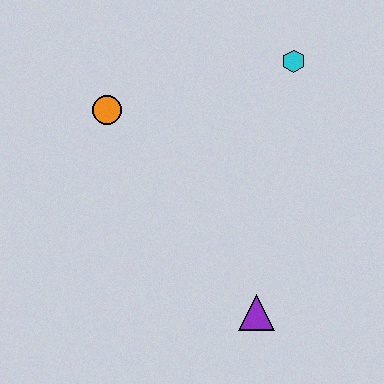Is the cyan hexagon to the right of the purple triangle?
Yes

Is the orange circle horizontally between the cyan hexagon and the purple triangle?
No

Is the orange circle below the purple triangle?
No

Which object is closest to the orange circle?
The cyan hexagon is closest to the orange circle.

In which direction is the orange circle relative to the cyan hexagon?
The orange circle is to the left of the cyan hexagon.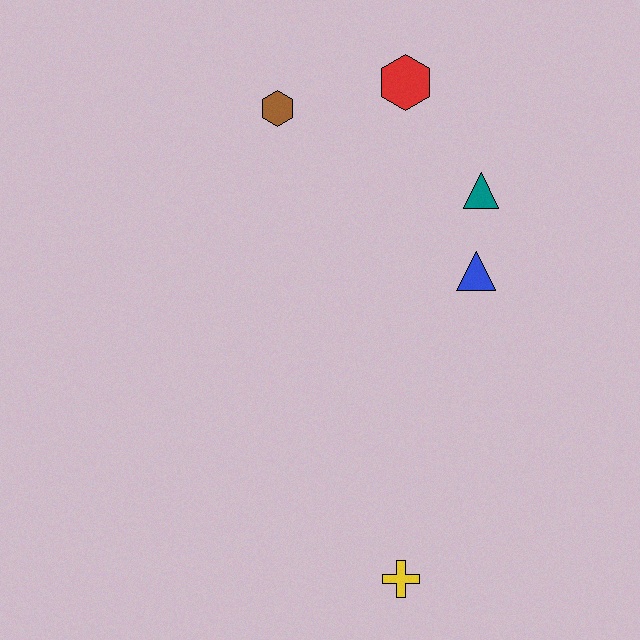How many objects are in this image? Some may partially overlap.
There are 5 objects.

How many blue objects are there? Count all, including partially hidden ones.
There is 1 blue object.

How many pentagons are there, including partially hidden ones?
There are no pentagons.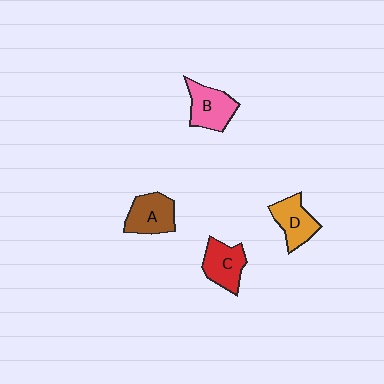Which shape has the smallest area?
Shape D (orange).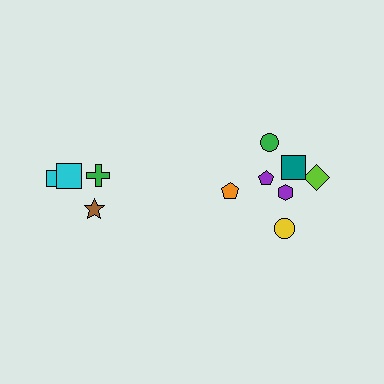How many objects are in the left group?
There are 4 objects.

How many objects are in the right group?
There are 7 objects.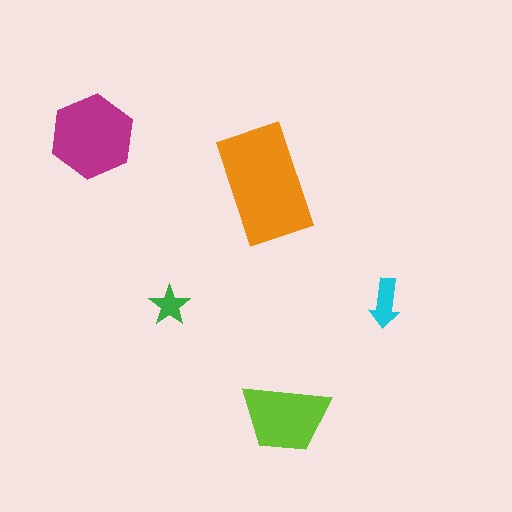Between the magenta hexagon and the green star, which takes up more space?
The magenta hexagon.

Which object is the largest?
The orange rectangle.